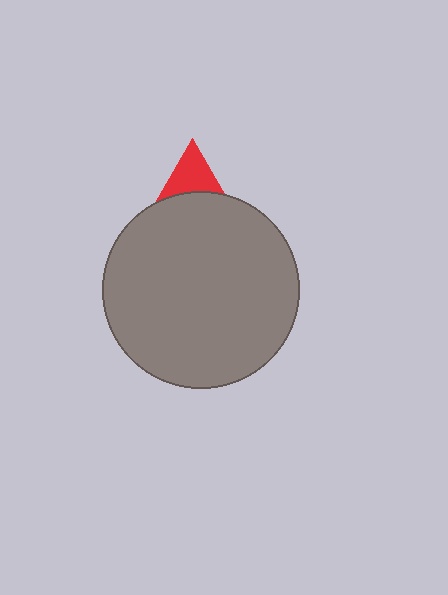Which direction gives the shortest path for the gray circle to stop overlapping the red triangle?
Moving down gives the shortest separation.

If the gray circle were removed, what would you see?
You would see the complete red triangle.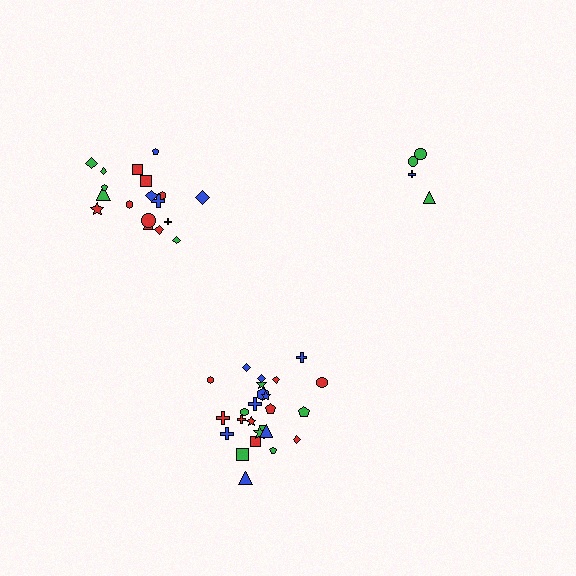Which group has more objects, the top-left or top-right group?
The top-left group.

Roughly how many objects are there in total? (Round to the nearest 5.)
Roughly 45 objects in total.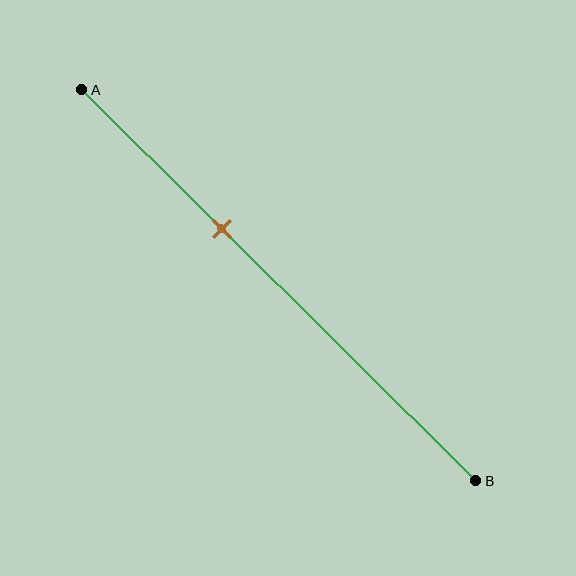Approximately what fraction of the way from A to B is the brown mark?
The brown mark is approximately 35% of the way from A to B.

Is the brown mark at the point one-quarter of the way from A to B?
No, the mark is at about 35% from A, not at the 25% one-quarter point.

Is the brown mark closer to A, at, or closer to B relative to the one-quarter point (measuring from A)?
The brown mark is closer to point B than the one-quarter point of segment AB.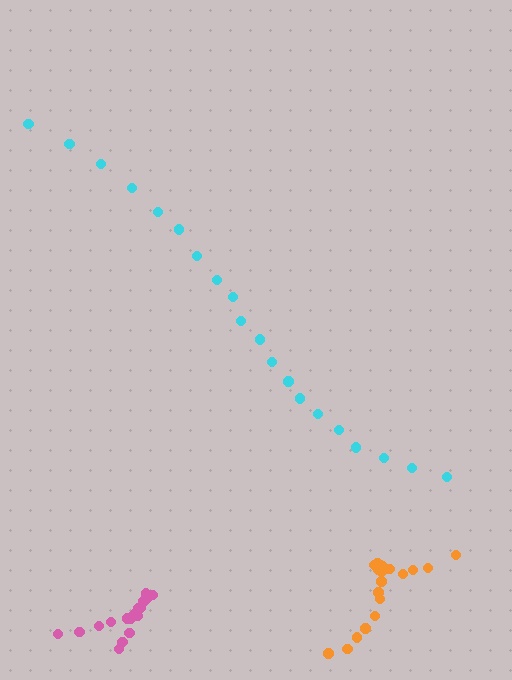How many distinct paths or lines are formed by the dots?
There are 3 distinct paths.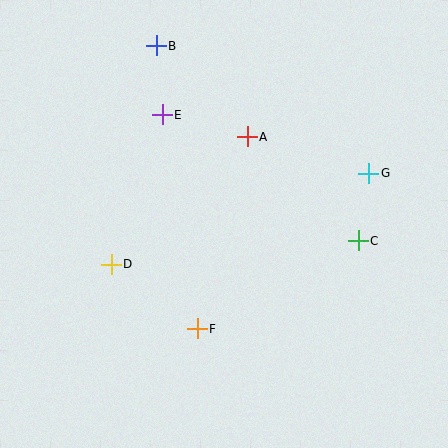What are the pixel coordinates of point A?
Point A is at (247, 137).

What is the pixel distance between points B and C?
The distance between B and C is 281 pixels.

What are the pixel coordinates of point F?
Point F is at (197, 329).